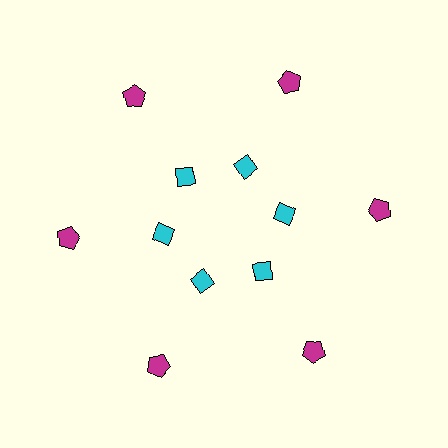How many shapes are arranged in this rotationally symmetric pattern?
There are 12 shapes, arranged in 6 groups of 2.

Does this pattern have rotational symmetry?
Yes, this pattern has 6-fold rotational symmetry. It looks the same after rotating 60 degrees around the center.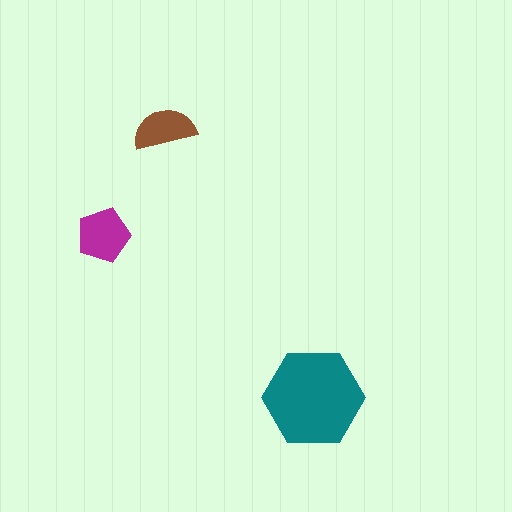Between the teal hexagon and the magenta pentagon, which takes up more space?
The teal hexagon.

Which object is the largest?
The teal hexagon.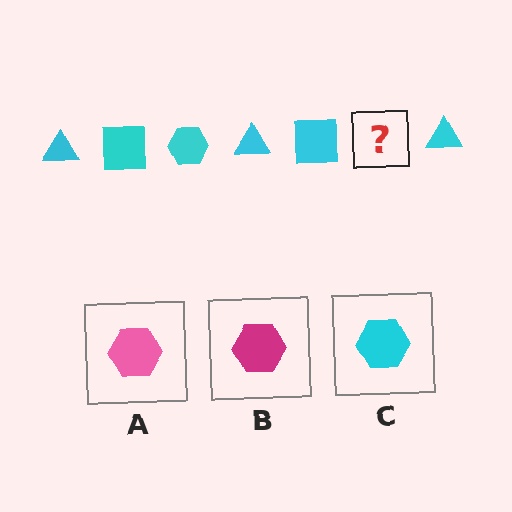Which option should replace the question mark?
Option C.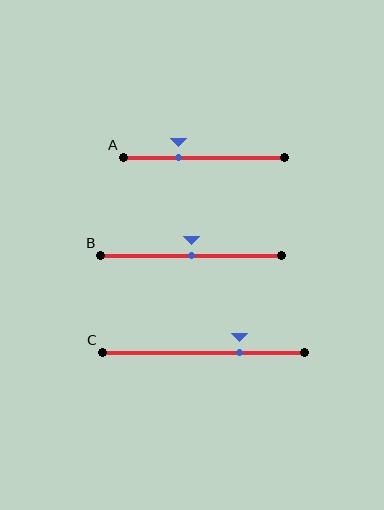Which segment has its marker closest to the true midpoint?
Segment B has its marker closest to the true midpoint.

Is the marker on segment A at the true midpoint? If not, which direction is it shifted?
No, the marker on segment A is shifted to the left by about 16% of the segment length.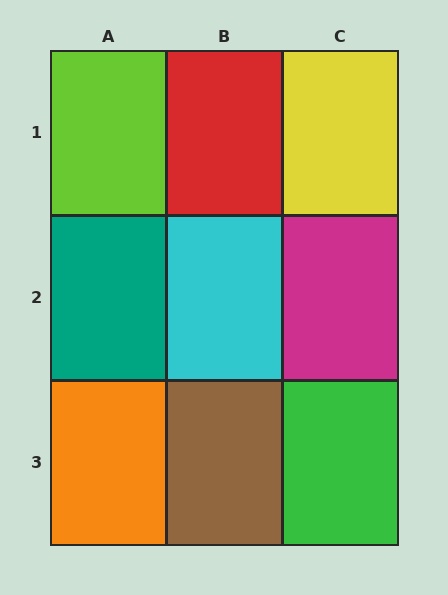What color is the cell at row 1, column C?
Yellow.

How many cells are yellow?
1 cell is yellow.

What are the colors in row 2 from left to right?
Teal, cyan, magenta.